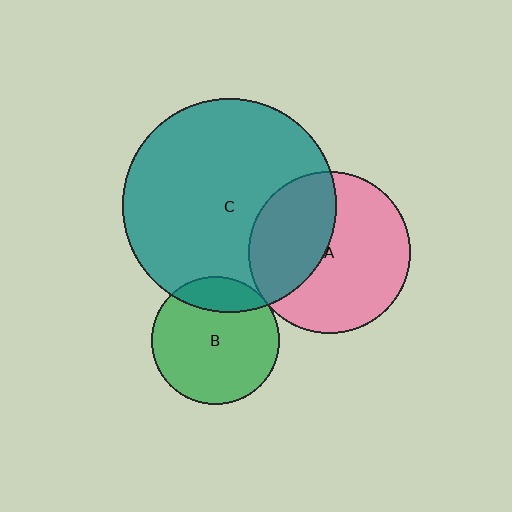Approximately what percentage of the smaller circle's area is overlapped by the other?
Approximately 20%.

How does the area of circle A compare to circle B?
Approximately 1.6 times.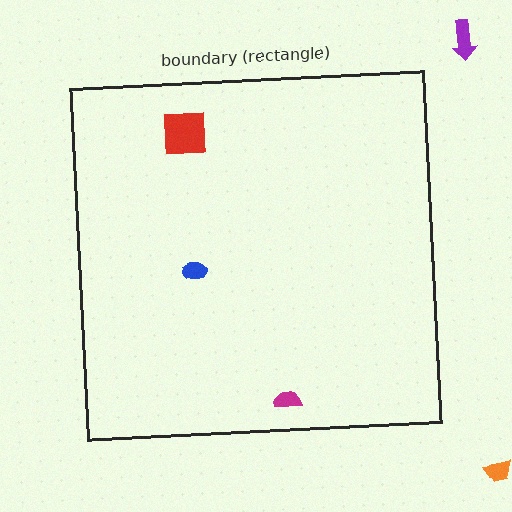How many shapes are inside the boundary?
3 inside, 2 outside.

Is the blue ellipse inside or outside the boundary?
Inside.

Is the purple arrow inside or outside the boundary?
Outside.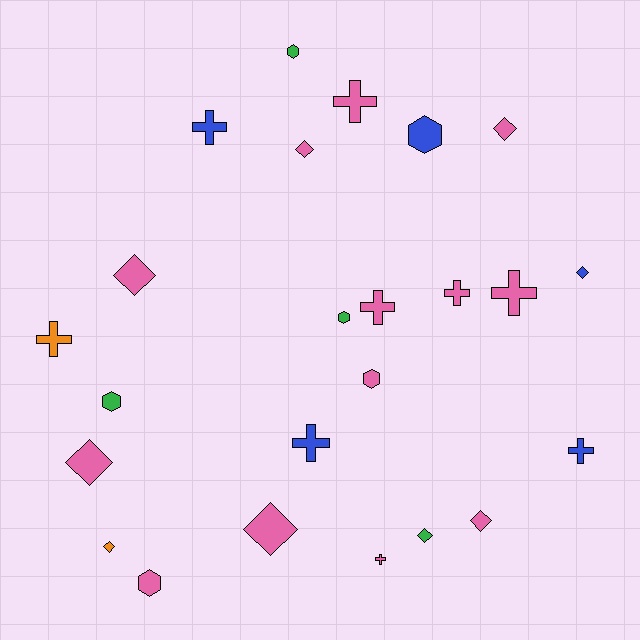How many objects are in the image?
There are 24 objects.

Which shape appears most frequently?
Diamond, with 9 objects.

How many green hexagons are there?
There are 3 green hexagons.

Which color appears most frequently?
Pink, with 13 objects.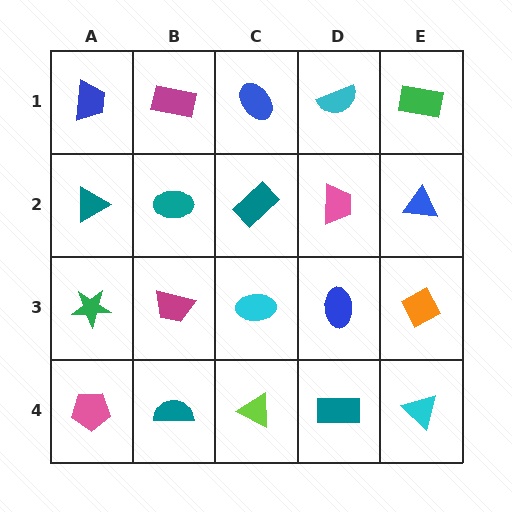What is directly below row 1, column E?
A blue triangle.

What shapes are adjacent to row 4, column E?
An orange diamond (row 3, column E), a teal rectangle (row 4, column D).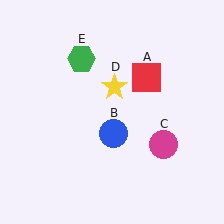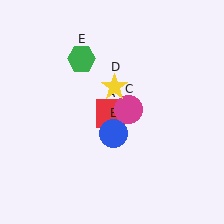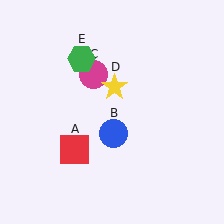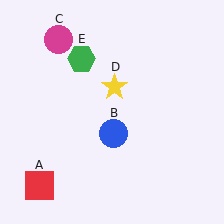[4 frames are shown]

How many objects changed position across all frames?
2 objects changed position: red square (object A), magenta circle (object C).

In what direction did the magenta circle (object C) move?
The magenta circle (object C) moved up and to the left.